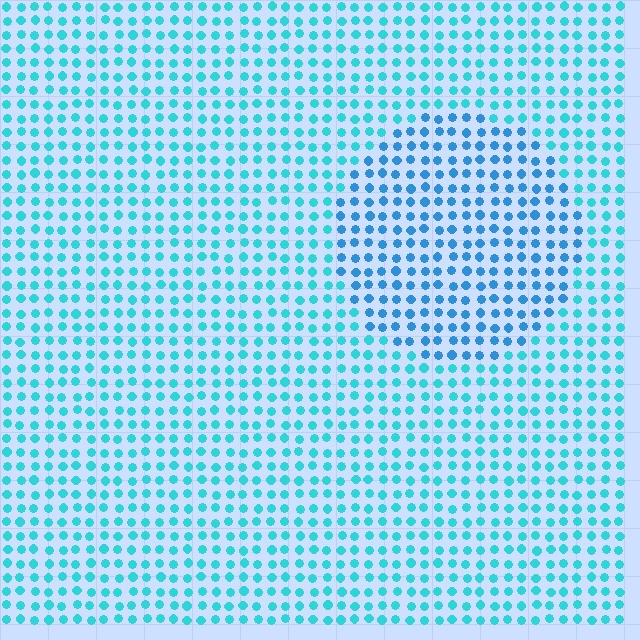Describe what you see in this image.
The image is filled with small cyan elements in a uniform arrangement. A circle-shaped region is visible where the elements are tinted to a slightly different hue, forming a subtle color boundary.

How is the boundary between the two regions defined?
The boundary is defined purely by a slight shift in hue (about 25 degrees). Spacing, size, and orientation are identical on both sides.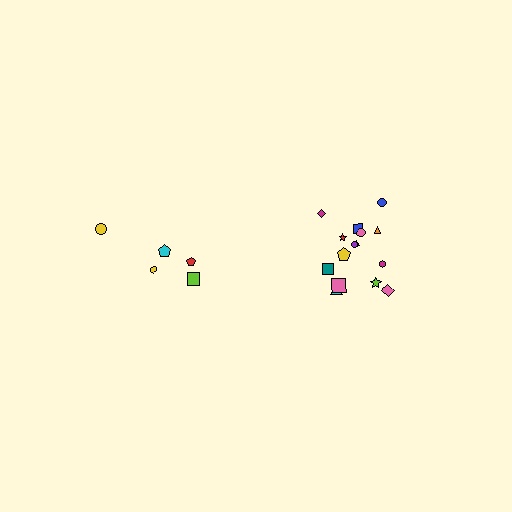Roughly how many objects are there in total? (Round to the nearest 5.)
Roughly 20 objects in total.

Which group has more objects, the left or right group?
The right group.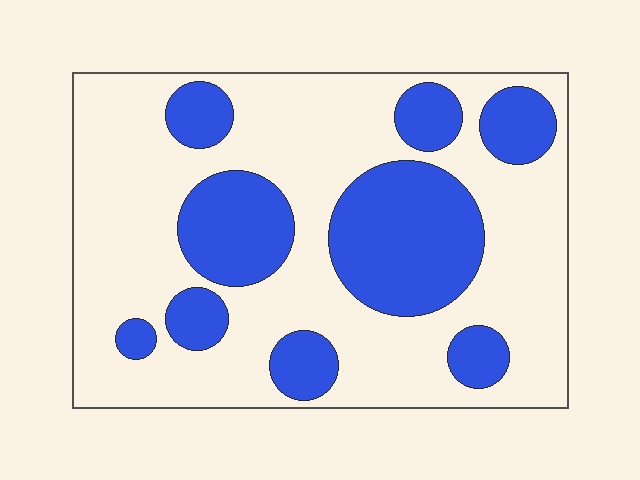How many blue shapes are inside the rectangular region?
9.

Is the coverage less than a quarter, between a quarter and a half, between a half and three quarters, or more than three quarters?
Between a quarter and a half.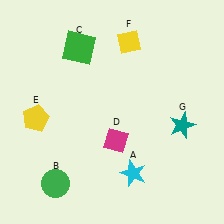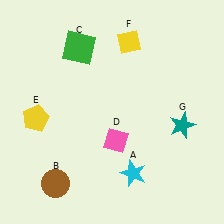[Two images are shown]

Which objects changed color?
B changed from green to brown. D changed from magenta to pink.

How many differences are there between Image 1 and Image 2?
There are 2 differences between the two images.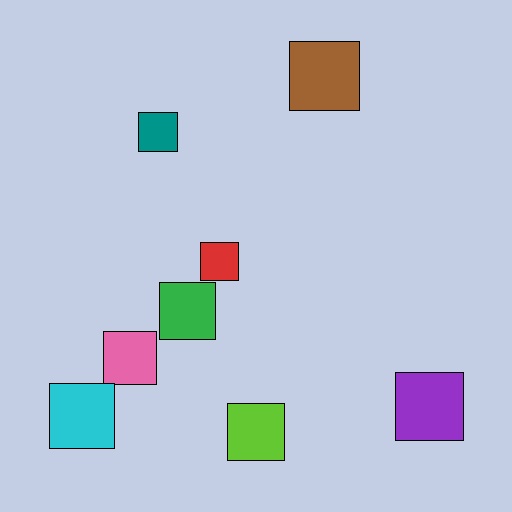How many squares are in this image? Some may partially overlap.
There are 8 squares.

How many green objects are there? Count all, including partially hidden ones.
There is 1 green object.